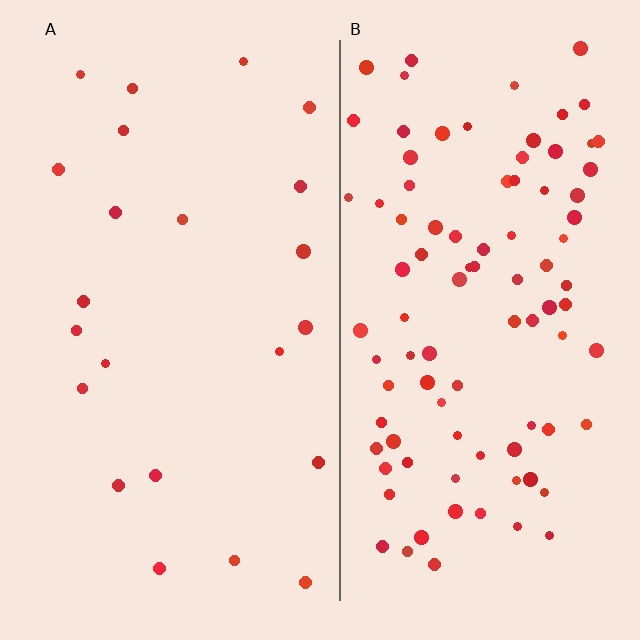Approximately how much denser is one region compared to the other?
Approximately 4.1× — region B over region A.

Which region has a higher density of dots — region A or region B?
B (the right).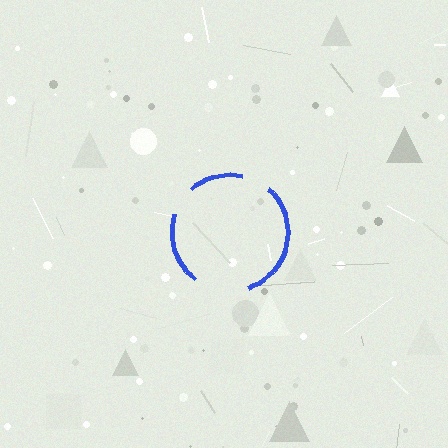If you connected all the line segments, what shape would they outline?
They would outline a circle.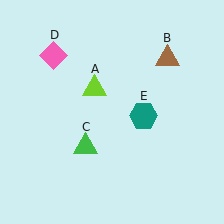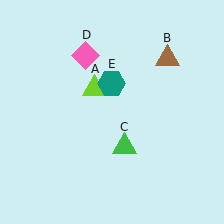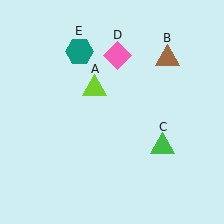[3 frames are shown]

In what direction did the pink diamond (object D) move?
The pink diamond (object D) moved right.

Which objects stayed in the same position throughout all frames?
Lime triangle (object A) and brown triangle (object B) remained stationary.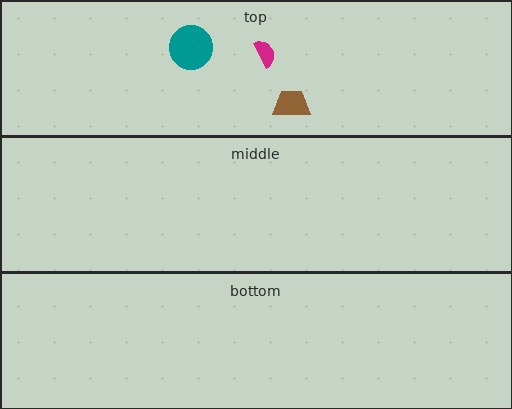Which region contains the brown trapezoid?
The top region.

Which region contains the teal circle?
The top region.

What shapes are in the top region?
The brown trapezoid, the teal circle, the magenta semicircle.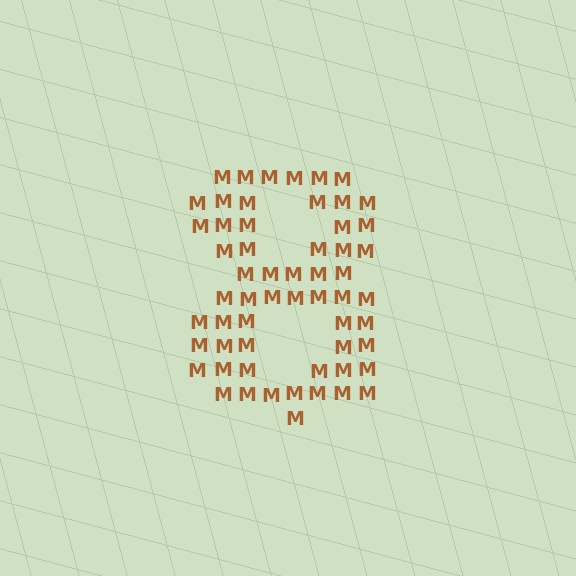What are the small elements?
The small elements are letter M's.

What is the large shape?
The large shape is the digit 8.